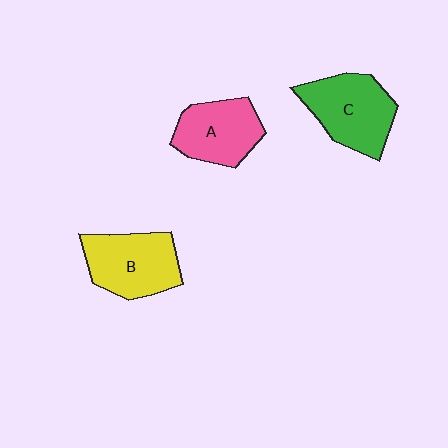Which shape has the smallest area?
Shape A (pink).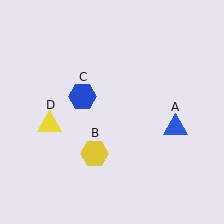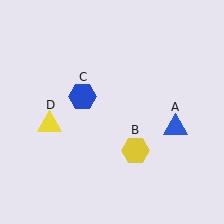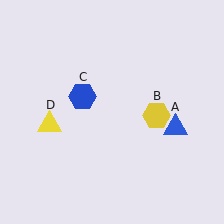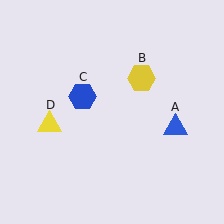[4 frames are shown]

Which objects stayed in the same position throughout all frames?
Blue triangle (object A) and blue hexagon (object C) and yellow triangle (object D) remained stationary.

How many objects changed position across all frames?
1 object changed position: yellow hexagon (object B).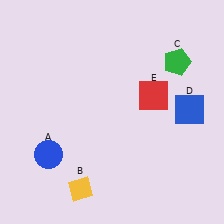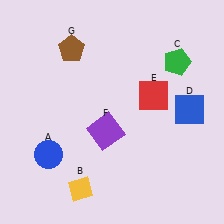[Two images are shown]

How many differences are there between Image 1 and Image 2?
There are 2 differences between the two images.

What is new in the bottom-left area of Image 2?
A purple square (F) was added in the bottom-left area of Image 2.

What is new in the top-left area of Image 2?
A brown pentagon (G) was added in the top-left area of Image 2.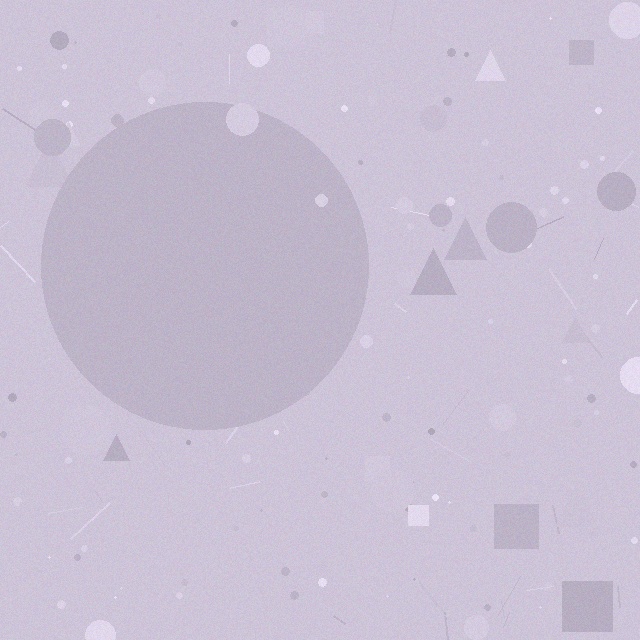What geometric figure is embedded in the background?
A circle is embedded in the background.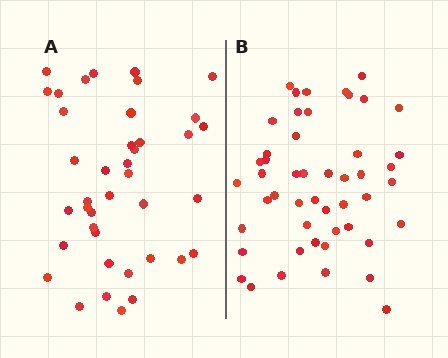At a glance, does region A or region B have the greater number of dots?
Region B (the right region) has more dots.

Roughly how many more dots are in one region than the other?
Region B has roughly 8 or so more dots than region A.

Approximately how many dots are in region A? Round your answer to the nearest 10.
About 40 dots.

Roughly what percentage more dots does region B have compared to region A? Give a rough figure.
About 20% more.